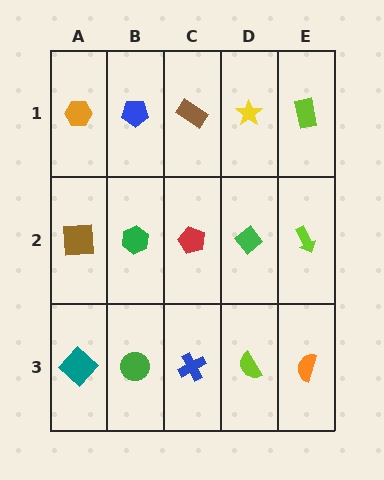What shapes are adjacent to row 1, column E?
A lime arrow (row 2, column E), a yellow star (row 1, column D).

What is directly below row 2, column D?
A lime semicircle.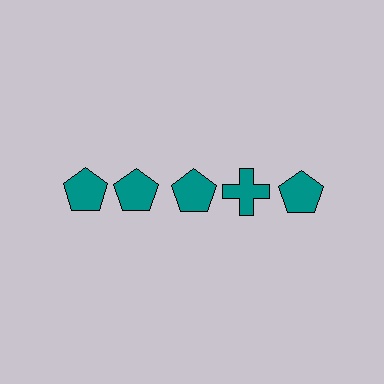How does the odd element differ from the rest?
It has a different shape: cross instead of pentagon.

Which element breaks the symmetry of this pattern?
The teal cross in the top row, second from right column breaks the symmetry. All other shapes are teal pentagons.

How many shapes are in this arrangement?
There are 5 shapes arranged in a grid pattern.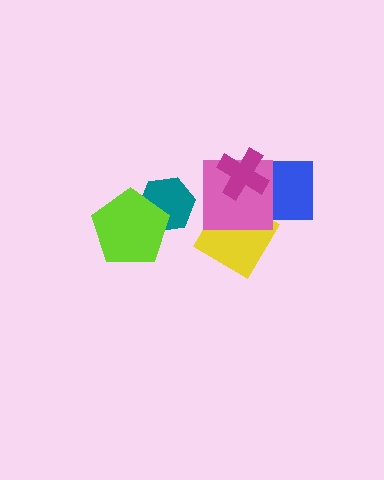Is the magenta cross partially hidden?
No, no other shape covers it.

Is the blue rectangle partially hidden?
Yes, it is partially covered by another shape.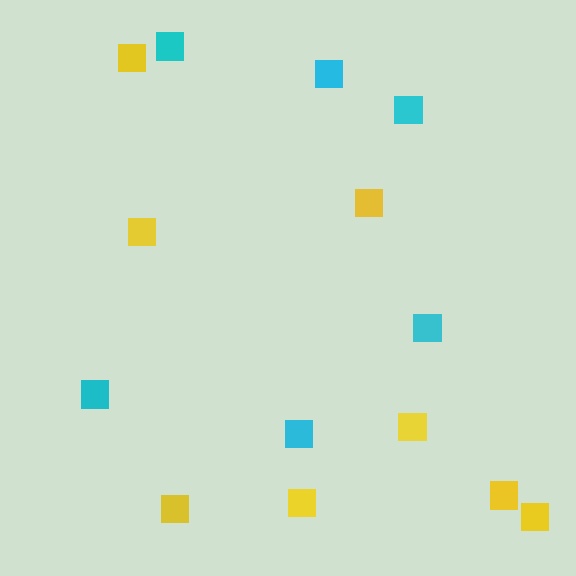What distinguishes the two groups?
There are 2 groups: one group of yellow squares (8) and one group of cyan squares (6).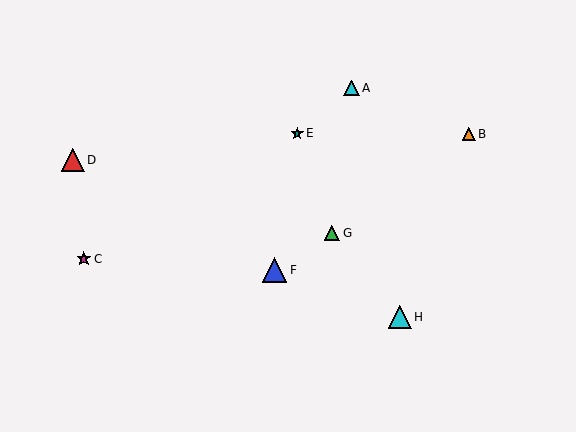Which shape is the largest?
The blue triangle (labeled F) is the largest.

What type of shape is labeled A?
Shape A is a cyan triangle.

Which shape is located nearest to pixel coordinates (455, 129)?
The orange triangle (labeled B) at (469, 134) is nearest to that location.